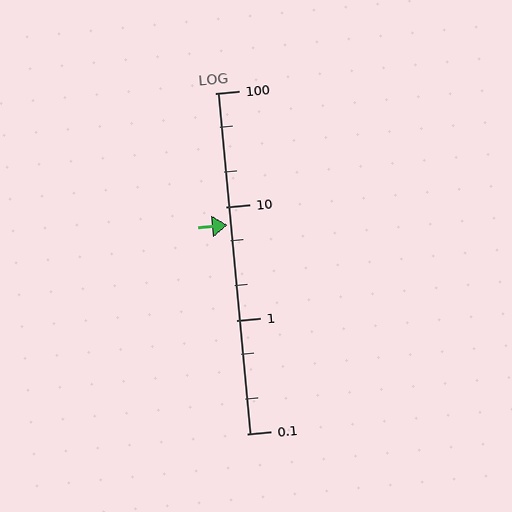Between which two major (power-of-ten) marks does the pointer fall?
The pointer is between 1 and 10.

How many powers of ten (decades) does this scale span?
The scale spans 3 decades, from 0.1 to 100.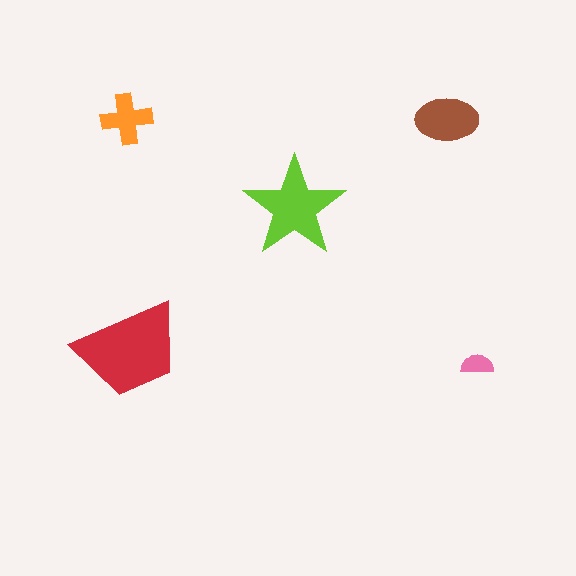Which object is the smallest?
The pink semicircle.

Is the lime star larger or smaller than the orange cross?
Larger.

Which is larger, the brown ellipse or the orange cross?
The brown ellipse.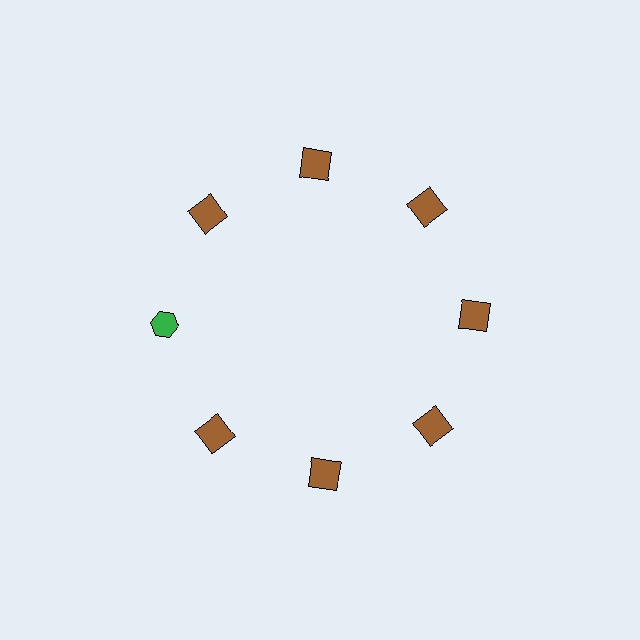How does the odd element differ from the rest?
It differs in both color (green instead of brown) and shape (hexagon instead of square).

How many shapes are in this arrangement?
There are 8 shapes arranged in a ring pattern.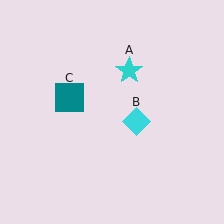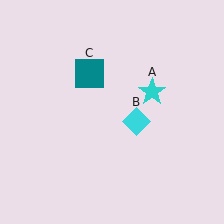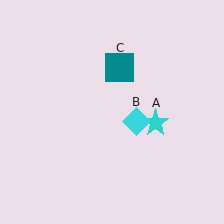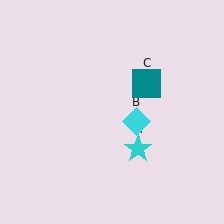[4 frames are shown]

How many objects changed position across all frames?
2 objects changed position: cyan star (object A), teal square (object C).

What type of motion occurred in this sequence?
The cyan star (object A), teal square (object C) rotated clockwise around the center of the scene.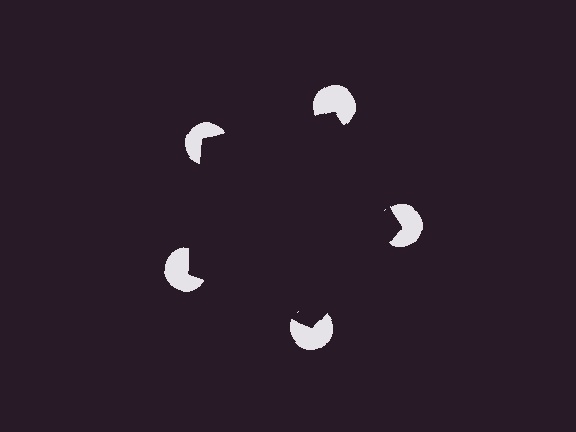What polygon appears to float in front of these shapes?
An illusory pentagon — its edges are inferred from the aligned wedge cuts in the pac-man discs, not physically drawn.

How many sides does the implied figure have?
5 sides.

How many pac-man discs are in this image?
There are 5 — one at each vertex of the illusory pentagon.